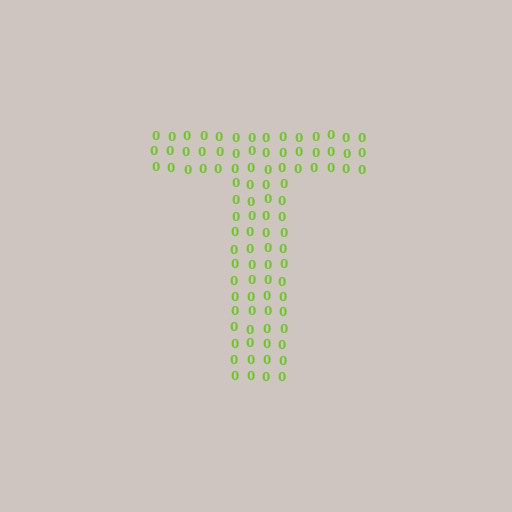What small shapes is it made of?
It is made of small digit 0's.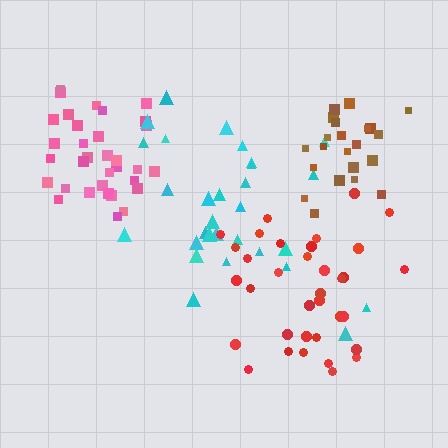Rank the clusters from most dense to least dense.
pink, brown, red, cyan.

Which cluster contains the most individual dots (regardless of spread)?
Red (35).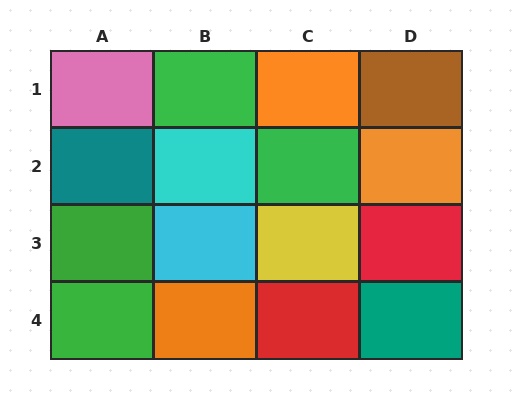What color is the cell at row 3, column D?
Red.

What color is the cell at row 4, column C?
Red.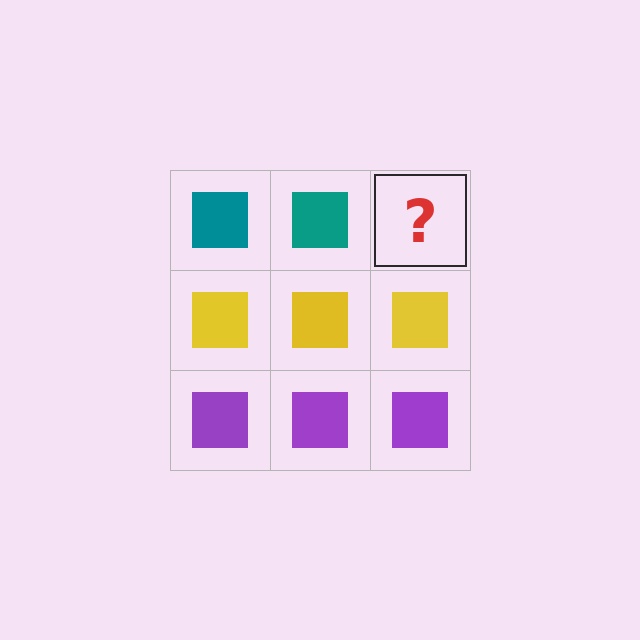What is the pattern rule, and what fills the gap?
The rule is that each row has a consistent color. The gap should be filled with a teal square.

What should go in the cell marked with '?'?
The missing cell should contain a teal square.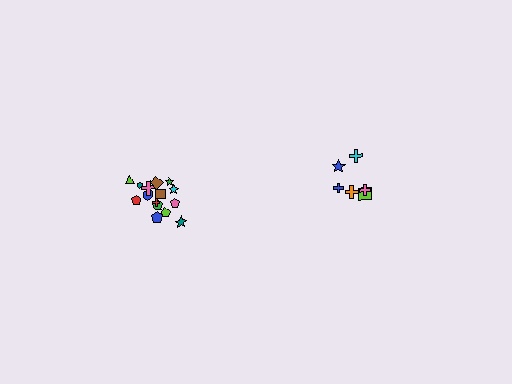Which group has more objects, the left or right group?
The left group.